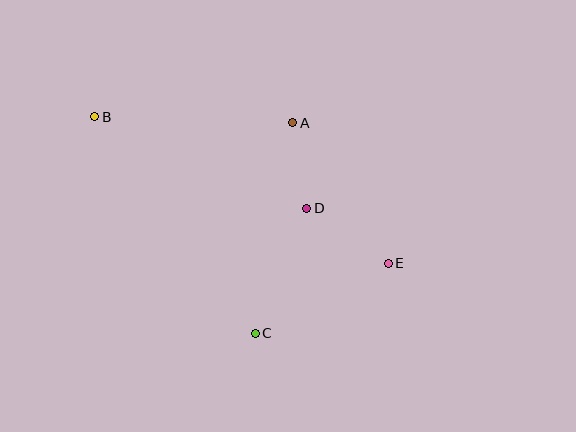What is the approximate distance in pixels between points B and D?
The distance between B and D is approximately 231 pixels.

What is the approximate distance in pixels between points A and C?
The distance between A and C is approximately 214 pixels.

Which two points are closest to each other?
Points A and D are closest to each other.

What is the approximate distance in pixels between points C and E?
The distance between C and E is approximately 150 pixels.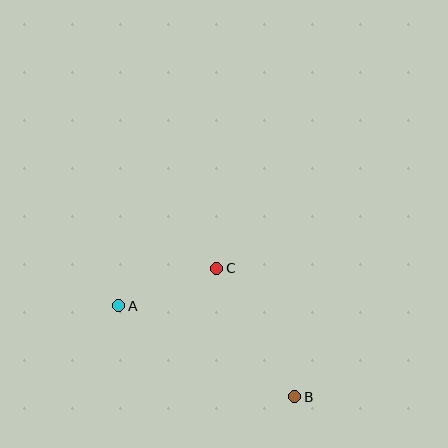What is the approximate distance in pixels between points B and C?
The distance between B and C is approximately 151 pixels.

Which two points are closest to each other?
Points A and C are closest to each other.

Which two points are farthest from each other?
Points A and B are farthest from each other.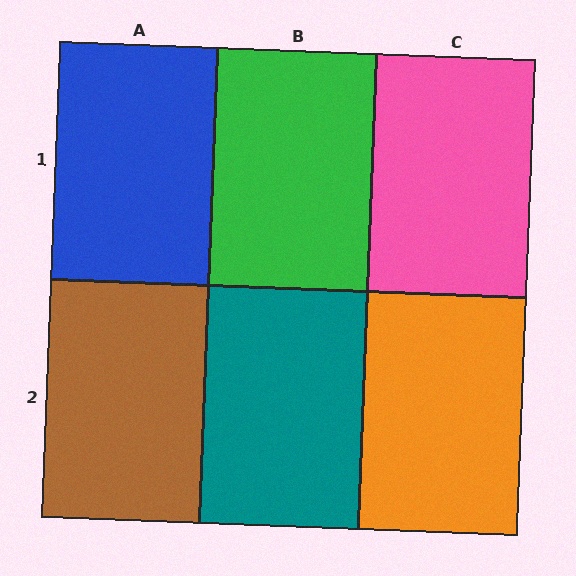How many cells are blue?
1 cell is blue.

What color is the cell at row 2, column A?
Brown.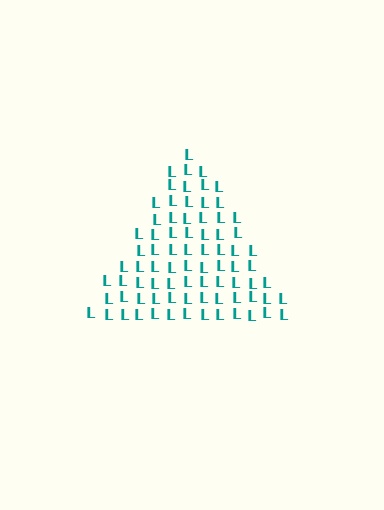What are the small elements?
The small elements are letter L's.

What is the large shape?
The large shape is a triangle.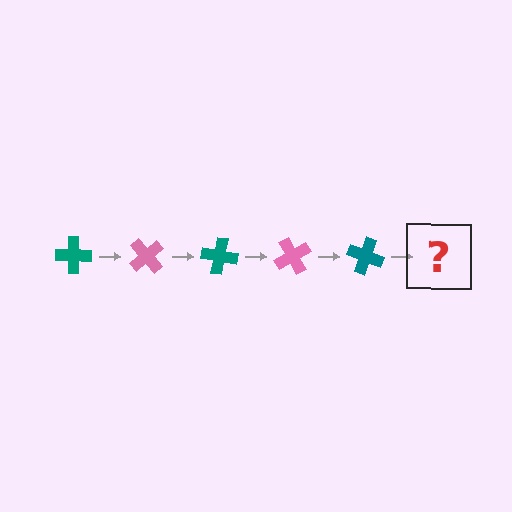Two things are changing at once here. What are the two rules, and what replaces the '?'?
The two rules are that it rotates 50 degrees each step and the color cycles through teal and pink. The '?' should be a pink cross, rotated 250 degrees from the start.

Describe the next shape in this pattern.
It should be a pink cross, rotated 250 degrees from the start.